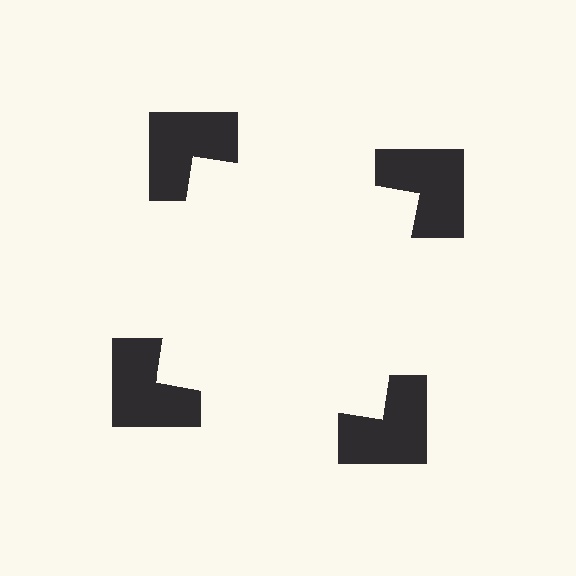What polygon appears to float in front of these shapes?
An illusory square — its edges are inferred from the aligned wedge cuts in the notched squares, not physically drawn.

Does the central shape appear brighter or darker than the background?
It typically appears slightly brighter than the background, even though no actual brightness change is drawn.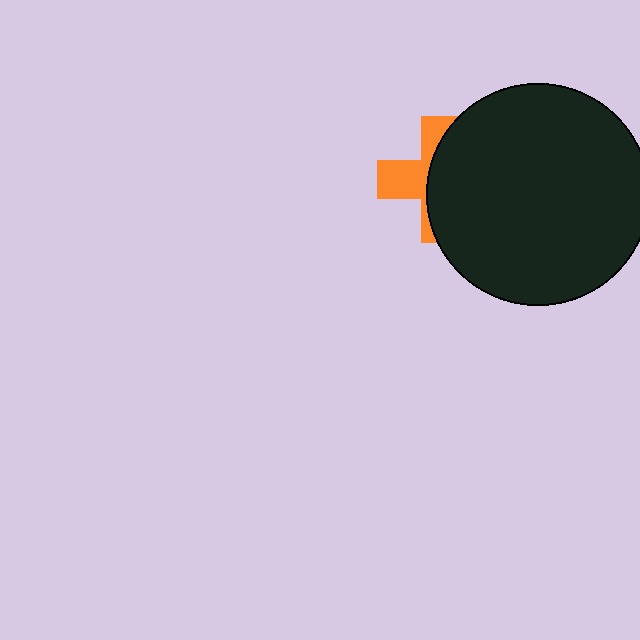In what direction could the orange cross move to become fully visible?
The orange cross could move left. That would shift it out from behind the black circle entirely.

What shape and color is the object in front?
The object in front is a black circle.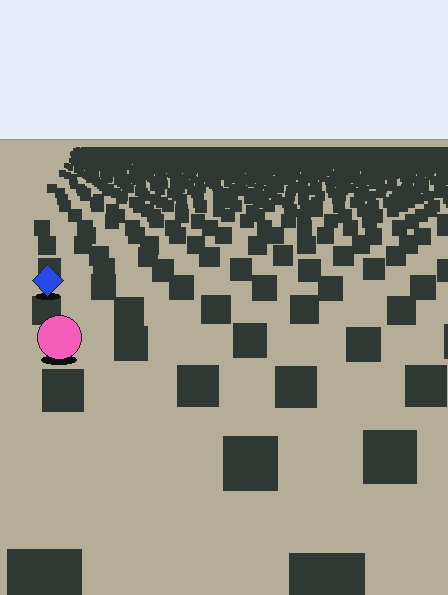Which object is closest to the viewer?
The pink circle is closest. The texture marks near it are larger and more spread out.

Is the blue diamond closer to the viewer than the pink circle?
No. The pink circle is closer — you can tell from the texture gradient: the ground texture is coarser near it.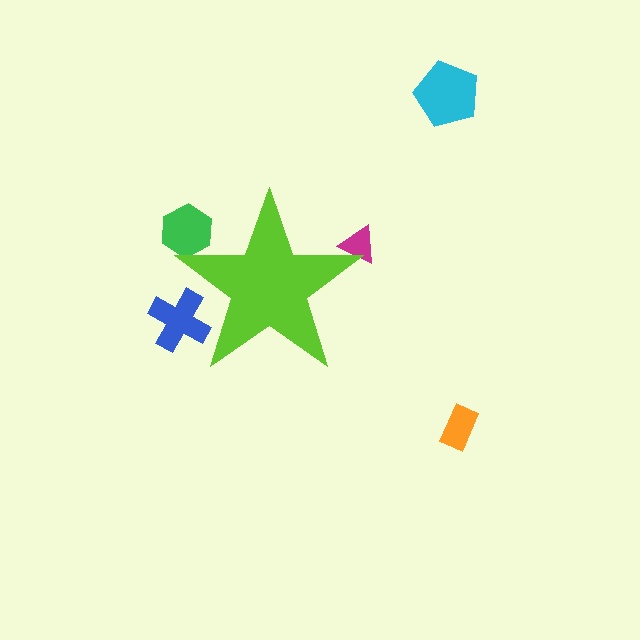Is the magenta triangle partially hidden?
Yes, the magenta triangle is partially hidden behind the lime star.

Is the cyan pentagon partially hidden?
No, the cyan pentagon is fully visible.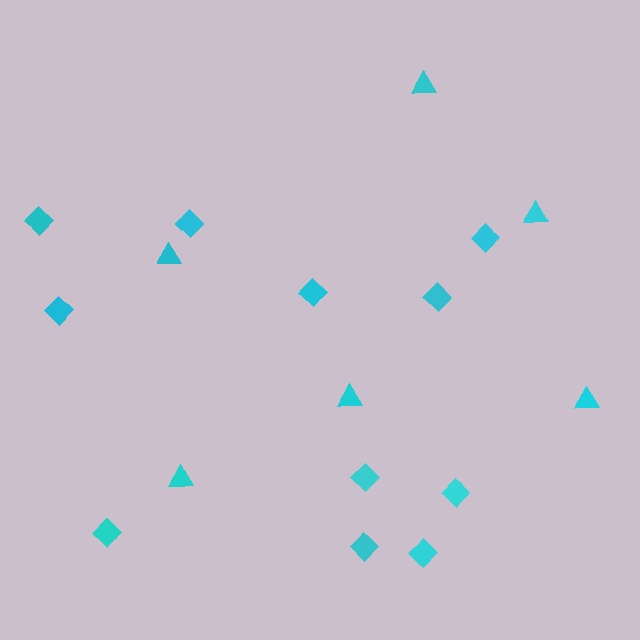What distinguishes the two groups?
There are 2 groups: one group of diamonds (11) and one group of triangles (6).